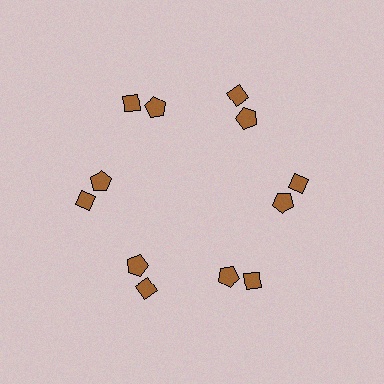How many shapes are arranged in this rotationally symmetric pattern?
There are 12 shapes, arranged in 6 groups of 2.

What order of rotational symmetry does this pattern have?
This pattern has 6-fold rotational symmetry.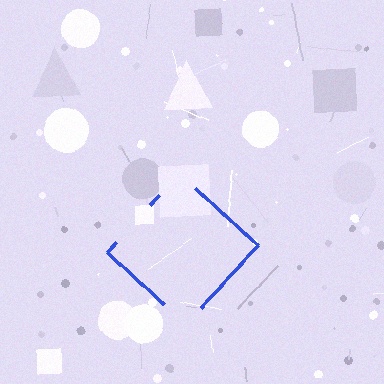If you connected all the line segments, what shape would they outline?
They would outline a diamond.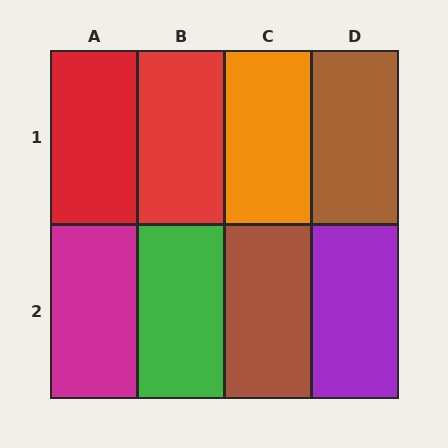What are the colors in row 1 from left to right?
Red, red, orange, brown.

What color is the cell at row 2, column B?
Green.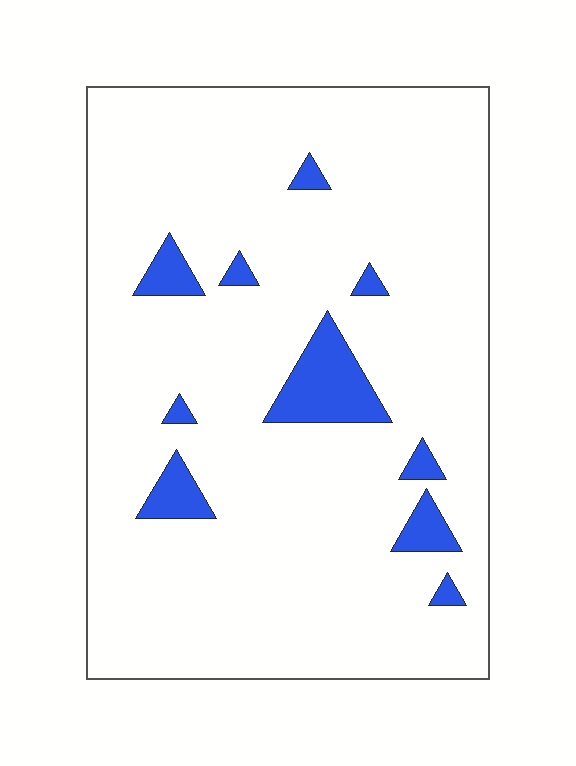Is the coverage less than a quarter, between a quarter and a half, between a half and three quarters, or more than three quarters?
Less than a quarter.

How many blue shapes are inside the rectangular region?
10.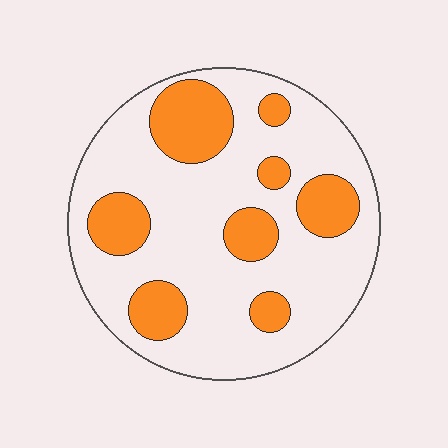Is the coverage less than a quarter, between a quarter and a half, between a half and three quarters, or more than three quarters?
Between a quarter and a half.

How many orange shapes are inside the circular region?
8.